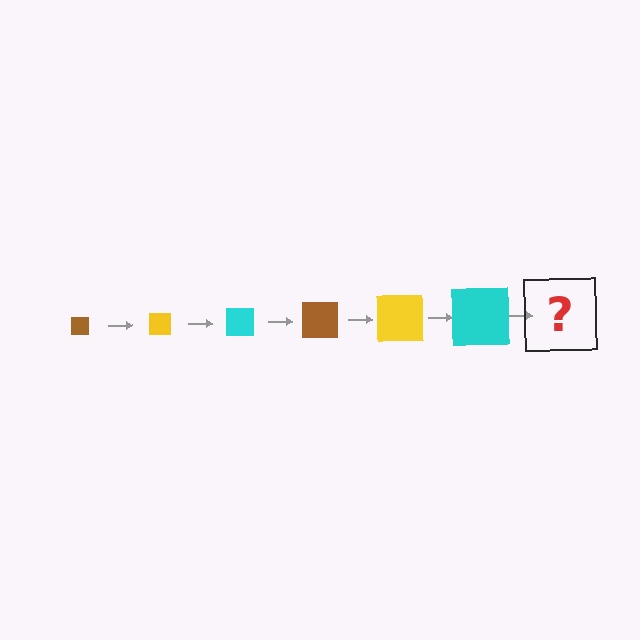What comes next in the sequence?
The next element should be a brown square, larger than the previous one.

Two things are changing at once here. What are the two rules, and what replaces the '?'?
The two rules are that the square grows larger each step and the color cycles through brown, yellow, and cyan. The '?' should be a brown square, larger than the previous one.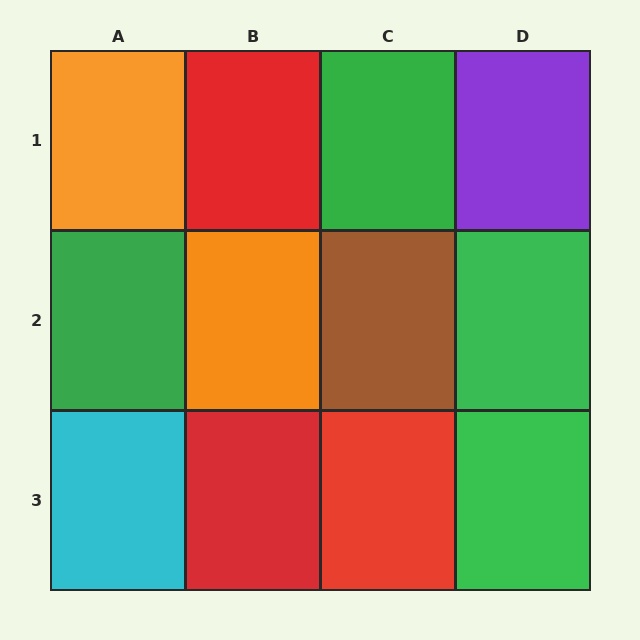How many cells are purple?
1 cell is purple.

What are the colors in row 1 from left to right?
Orange, red, green, purple.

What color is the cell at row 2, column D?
Green.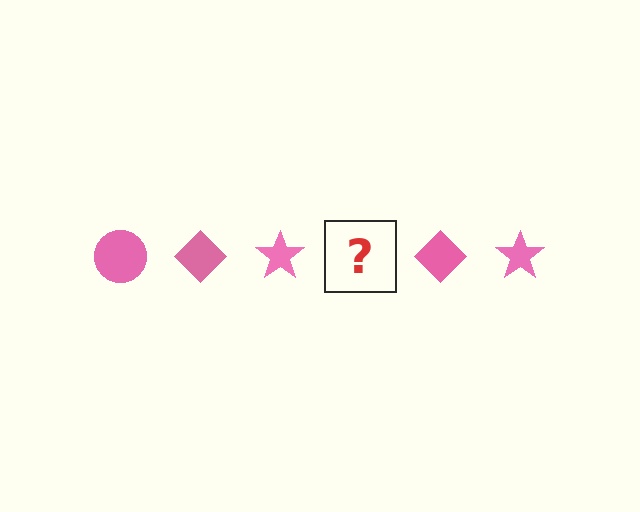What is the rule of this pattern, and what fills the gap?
The rule is that the pattern cycles through circle, diamond, star shapes in pink. The gap should be filled with a pink circle.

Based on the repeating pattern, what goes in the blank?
The blank should be a pink circle.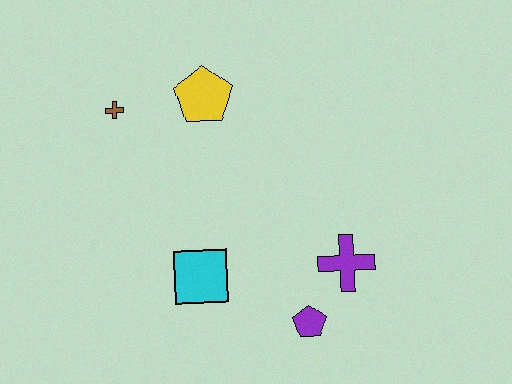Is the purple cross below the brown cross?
Yes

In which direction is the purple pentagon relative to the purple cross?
The purple pentagon is below the purple cross.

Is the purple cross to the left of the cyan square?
No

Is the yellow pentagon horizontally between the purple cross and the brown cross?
Yes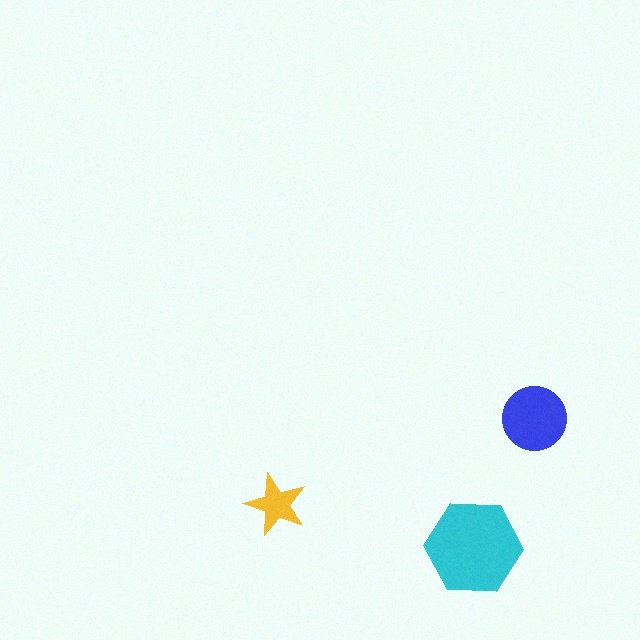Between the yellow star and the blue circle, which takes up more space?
The blue circle.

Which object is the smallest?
The yellow star.